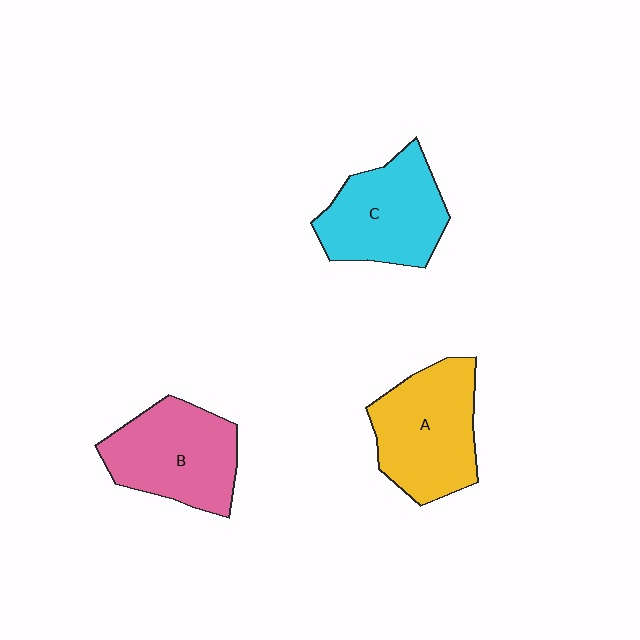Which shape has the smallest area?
Shape C (cyan).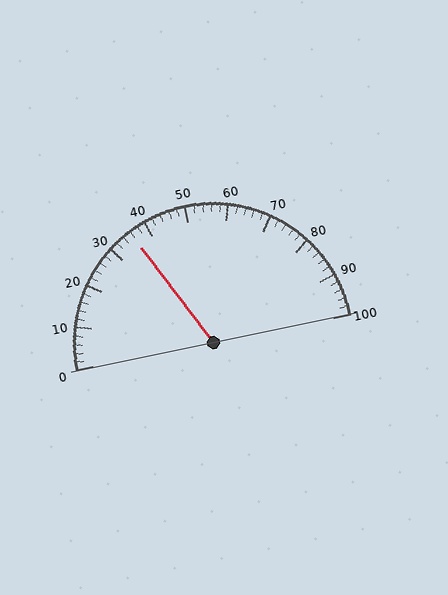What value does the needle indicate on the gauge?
The needle indicates approximately 36.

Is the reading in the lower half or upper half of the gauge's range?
The reading is in the lower half of the range (0 to 100).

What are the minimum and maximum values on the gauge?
The gauge ranges from 0 to 100.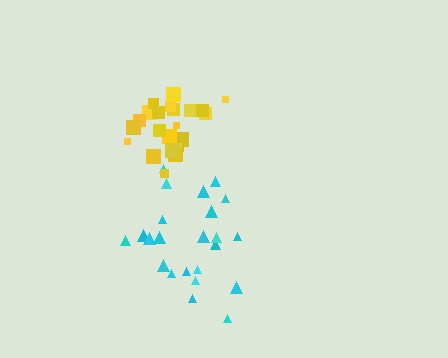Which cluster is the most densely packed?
Yellow.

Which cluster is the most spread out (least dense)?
Cyan.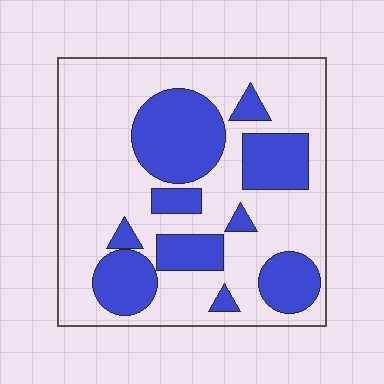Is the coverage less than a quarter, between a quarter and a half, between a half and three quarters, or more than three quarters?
Between a quarter and a half.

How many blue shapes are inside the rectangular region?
10.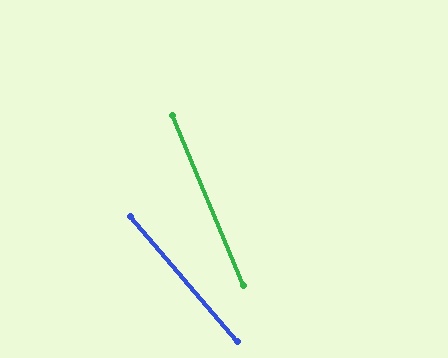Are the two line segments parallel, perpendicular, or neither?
Neither parallel nor perpendicular — they differ by about 18°.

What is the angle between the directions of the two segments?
Approximately 18 degrees.